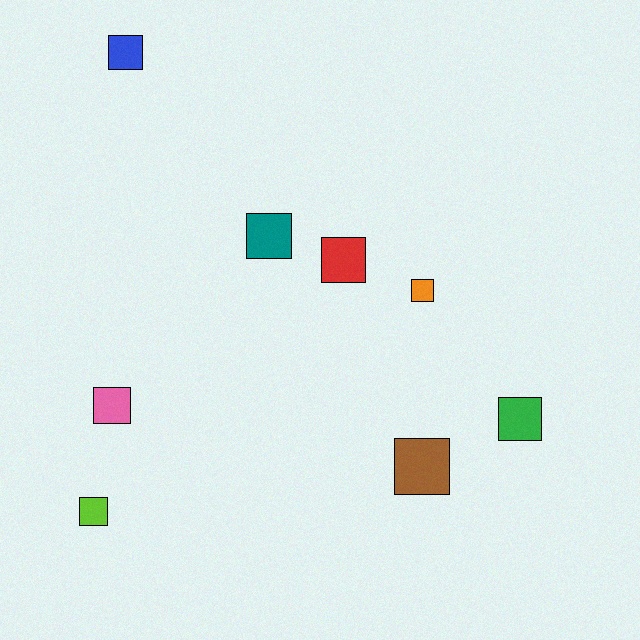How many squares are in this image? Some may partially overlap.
There are 8 squares.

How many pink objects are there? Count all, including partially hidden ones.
There is 1 pink object.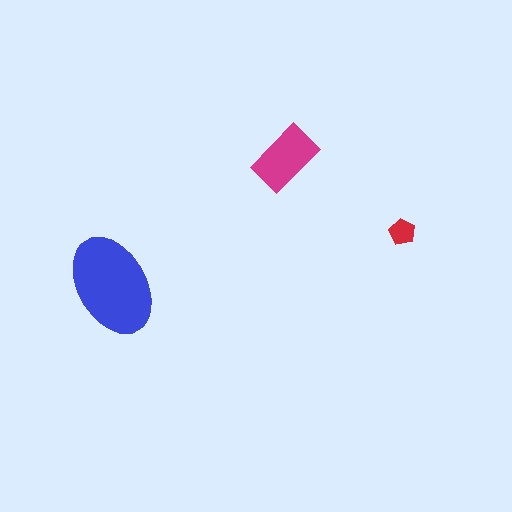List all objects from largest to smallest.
The blue ellipse, the magenta rectangle, the red pentagon.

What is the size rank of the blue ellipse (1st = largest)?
1st.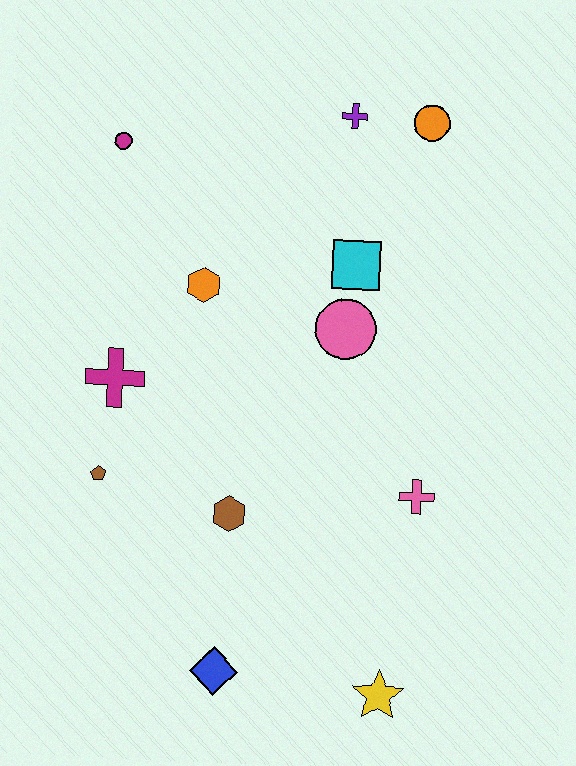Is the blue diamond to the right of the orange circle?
No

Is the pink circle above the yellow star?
Yes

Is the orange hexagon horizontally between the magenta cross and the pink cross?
Yes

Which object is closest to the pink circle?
The cyan square is closest to the pink circle.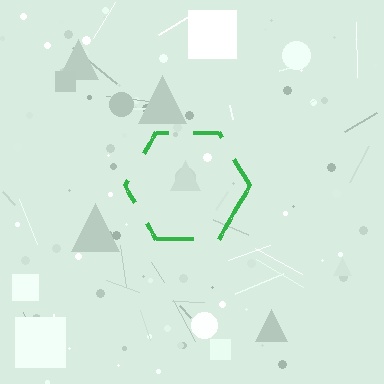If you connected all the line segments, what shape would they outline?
They would outline a hexagon.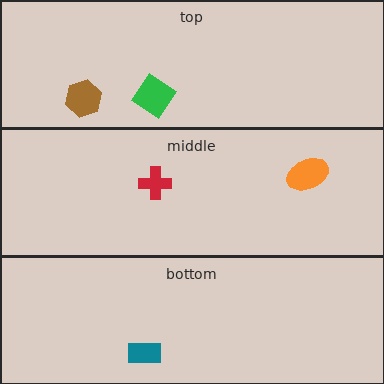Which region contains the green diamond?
The top region.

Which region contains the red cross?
The middle region.